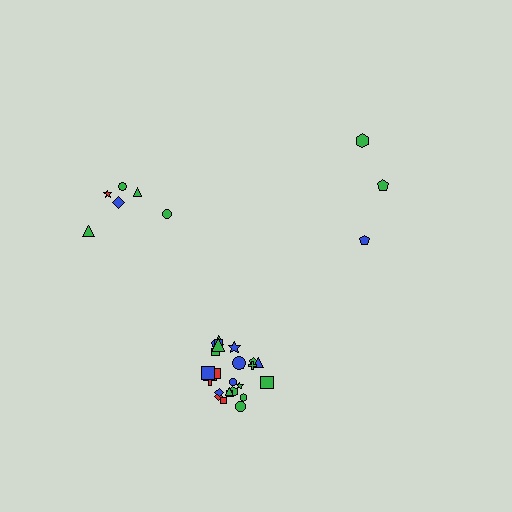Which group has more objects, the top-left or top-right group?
The top-left group.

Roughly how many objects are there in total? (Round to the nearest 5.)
Roughly 35 objects in total.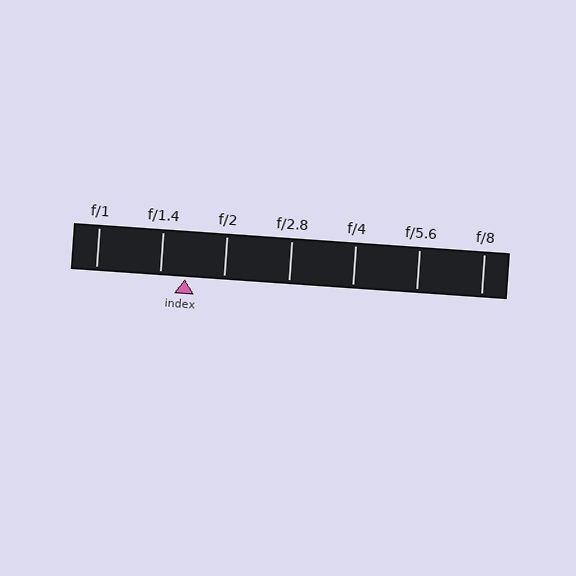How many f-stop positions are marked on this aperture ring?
There are 7 f-stop positions marked.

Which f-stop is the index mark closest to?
The index mark is closest to f/1.4.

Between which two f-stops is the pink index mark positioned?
The index mark is between f/1.4 and f/2.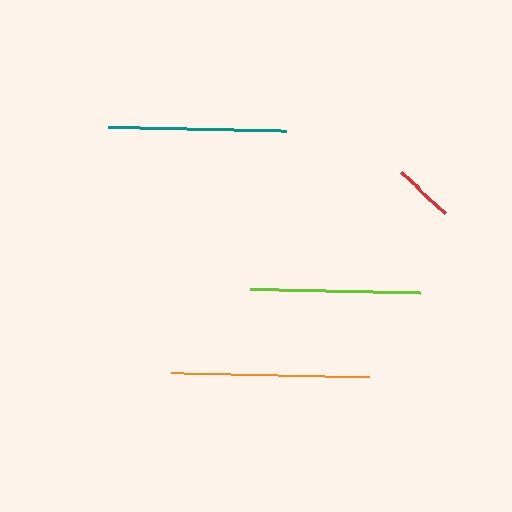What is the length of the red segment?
The red segment is approximately 61 pixels long.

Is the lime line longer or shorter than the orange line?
The orange line is longer than the lime line.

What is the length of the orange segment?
The orange segment is approximately 198 pixels long.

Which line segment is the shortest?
The red line is the shortest at approximately 61 pixels.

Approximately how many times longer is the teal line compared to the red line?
The teal line is approximately 2.9 times the length of the red line.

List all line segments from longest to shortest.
From longest to shortest: orange, teal, lime, red.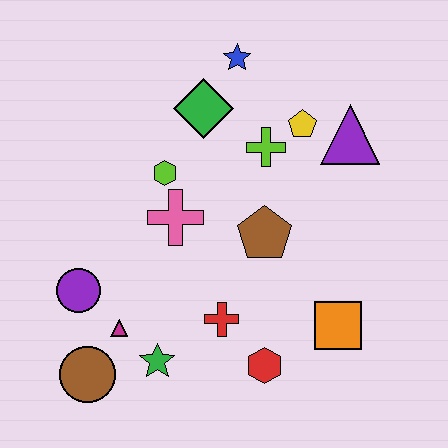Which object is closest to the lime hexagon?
The pink cross is closest to the lime hexagon.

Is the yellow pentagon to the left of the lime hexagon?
No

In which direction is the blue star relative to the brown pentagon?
The blue star is above the brown pentagon.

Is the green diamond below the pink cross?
No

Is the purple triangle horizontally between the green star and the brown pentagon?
No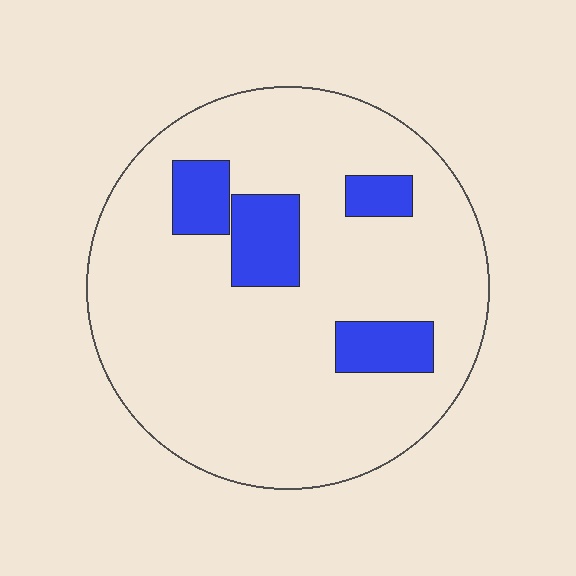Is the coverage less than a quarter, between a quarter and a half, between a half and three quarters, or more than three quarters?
Less than a quarter.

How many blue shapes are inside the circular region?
4.